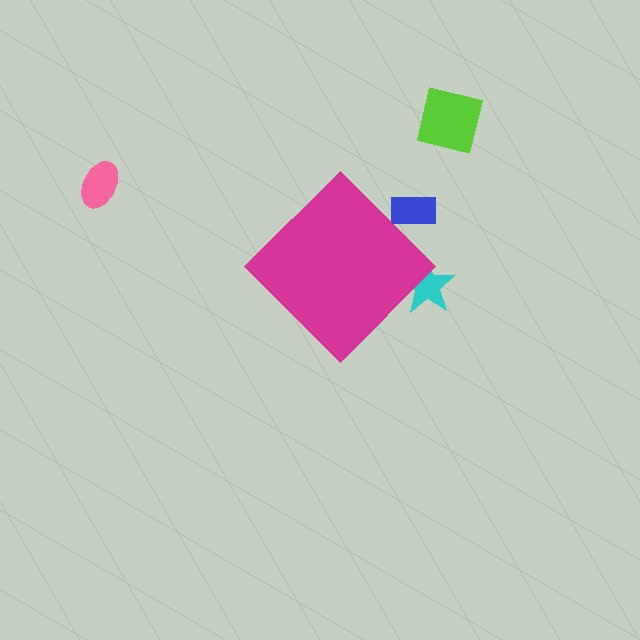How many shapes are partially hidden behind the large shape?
2 shapes are partially hidden.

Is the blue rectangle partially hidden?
Yes, the blue rectangle is partially hidden behind the magenta diamond.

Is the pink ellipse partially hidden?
No, the pink ellipse is fully visible.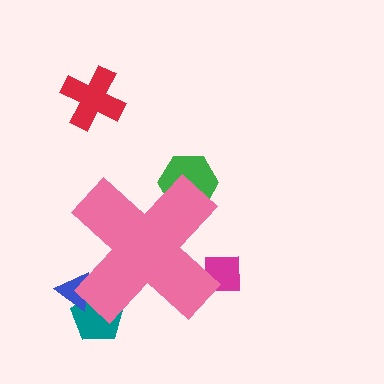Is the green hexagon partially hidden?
Yes, the green hexagon is partially hidden behind the pink cross.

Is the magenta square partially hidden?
Yes, the magenta square is partially hidden behind the pink cross.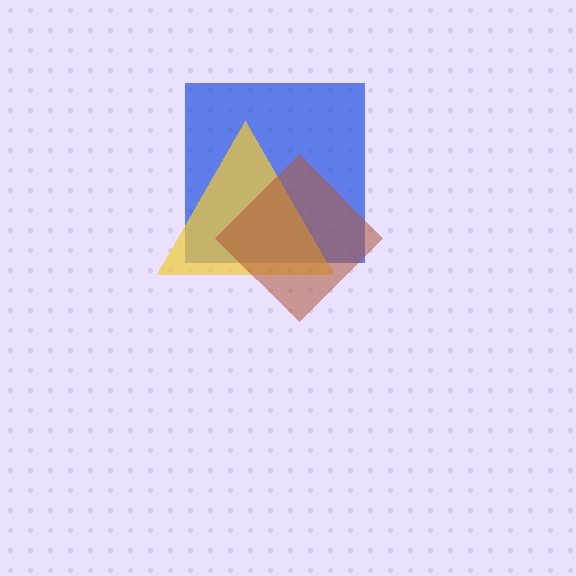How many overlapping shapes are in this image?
There are 3 overlapping shapes in the image.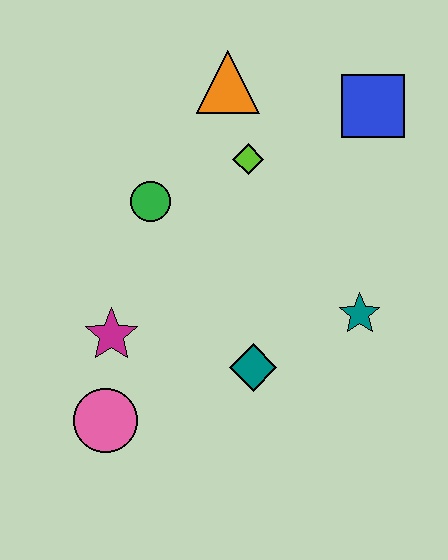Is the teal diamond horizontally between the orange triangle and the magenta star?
No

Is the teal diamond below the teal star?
Yes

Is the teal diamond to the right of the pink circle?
Yes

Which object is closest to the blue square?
The lime diamond is closest to the blue square.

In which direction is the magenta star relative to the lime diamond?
The magenta star is below the lime diamond.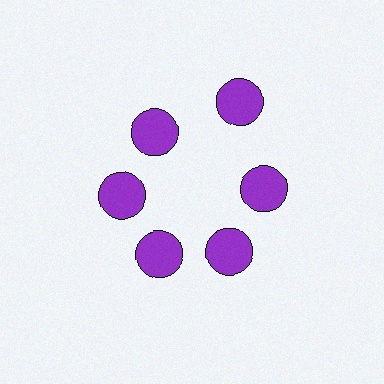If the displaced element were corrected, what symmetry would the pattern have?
It would have 6-fold rotational symmetry — the pattern would map onto itself every 60 degrees.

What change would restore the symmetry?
The symmetry would be restored by moving it inward, back onto the ring so that all 6 circles sit at equal angles and equal distance from the center.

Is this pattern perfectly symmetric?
No. The 6 purple circles are arranged in a ring, but one element near the 1 o'clock position is pushed outward from the center, breaking the 6-fold rotational symmetry.